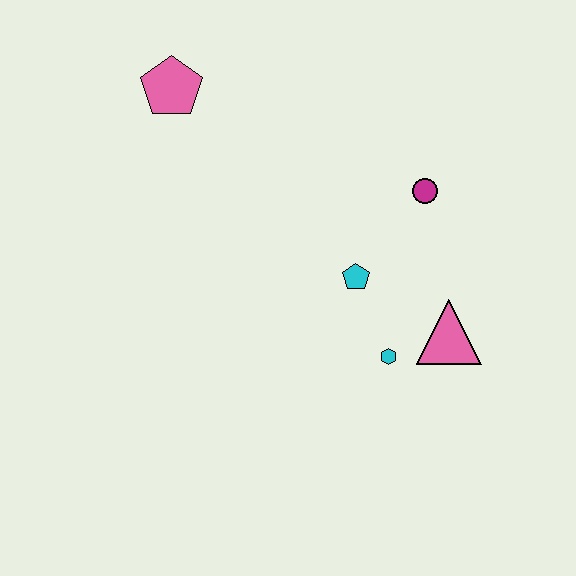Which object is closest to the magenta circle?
The cyan pentagon is closest to the magenta circle.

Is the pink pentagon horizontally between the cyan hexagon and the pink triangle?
No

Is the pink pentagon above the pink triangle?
Yes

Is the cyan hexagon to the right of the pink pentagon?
Yes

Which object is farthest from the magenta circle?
The pink pentagon is farthest from the magenta circle.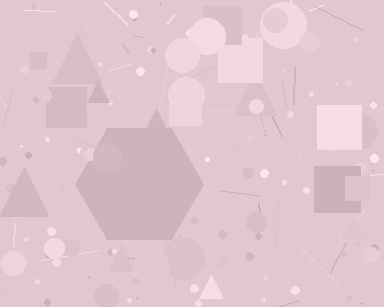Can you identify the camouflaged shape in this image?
The camouflaged shape is a hexagon.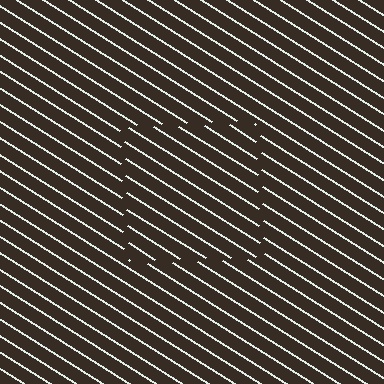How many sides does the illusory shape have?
4 sides — the line-ends trace a square.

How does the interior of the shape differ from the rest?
The interior of the shape contains the same grating, shifted by half a period — the contour is defined by the phase discontinuity where line-ends from the inner and outer gratings abut.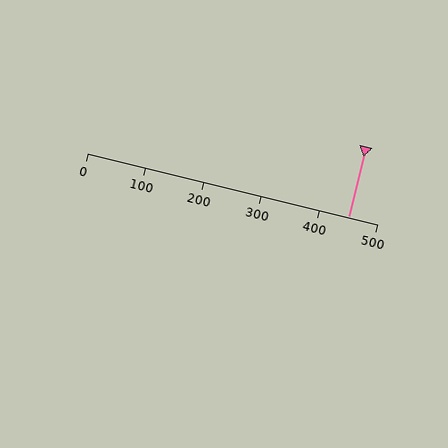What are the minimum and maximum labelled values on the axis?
The axis runs from 0 to 500.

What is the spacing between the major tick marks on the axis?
The major ticks are spaced 100 apart.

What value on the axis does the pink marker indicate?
The marker indicates approximately 450.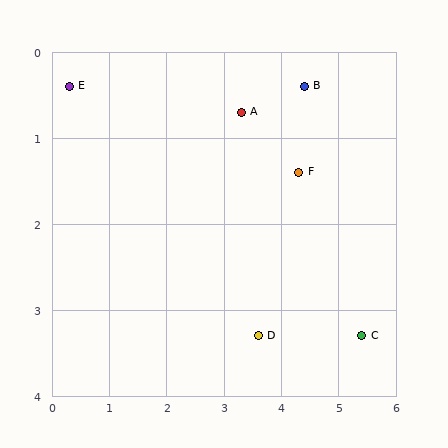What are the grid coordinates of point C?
Point C is at approximately (5.4, 3.3).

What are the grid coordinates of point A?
Point A is at approximately (3.3, 0.7).